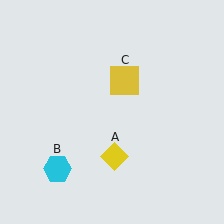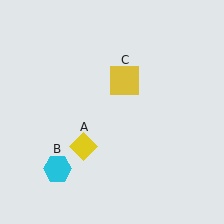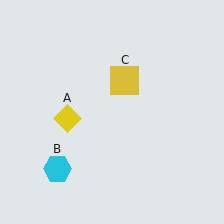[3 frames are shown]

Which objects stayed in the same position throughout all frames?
Cyan hexagon (object B) and yellow square (object C) remained stationary.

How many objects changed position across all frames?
1 object changed position: yellow diamond (object A).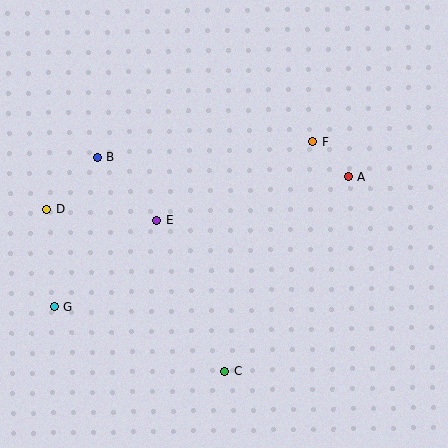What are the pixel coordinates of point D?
Point D is at (46, 210).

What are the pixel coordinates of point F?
Point F is at (312, 141).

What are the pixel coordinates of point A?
Point A is at (349, 177).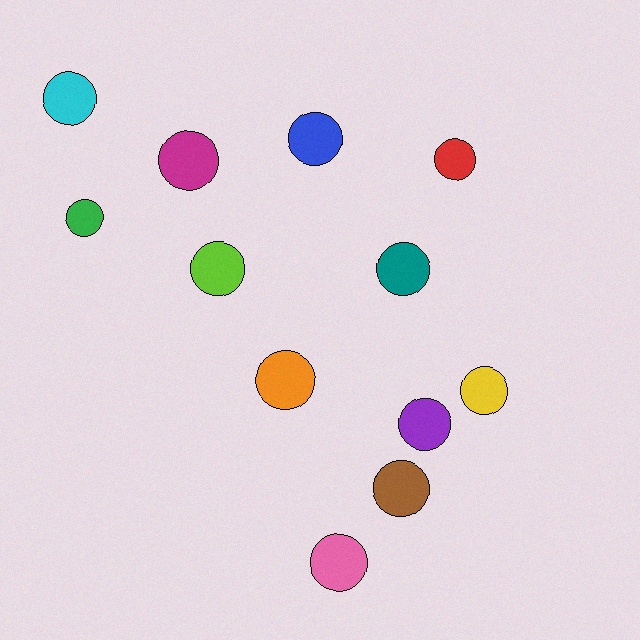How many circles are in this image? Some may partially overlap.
There are 12 circles.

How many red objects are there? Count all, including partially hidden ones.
There is 1 red object.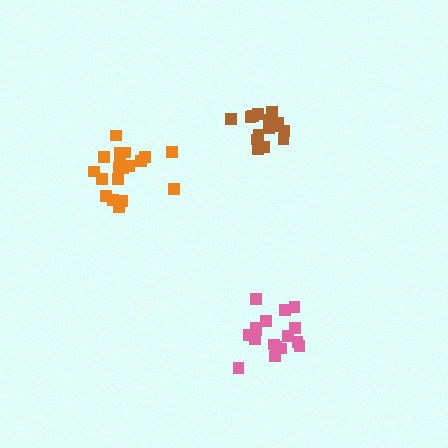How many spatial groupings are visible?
There are 3 spatial groupings.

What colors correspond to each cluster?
The clusters are colored: pink, orange, brown.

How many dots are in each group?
Group 1: 17 dots, Group 2: 19 dots, Group 3: 15 dots (51 total).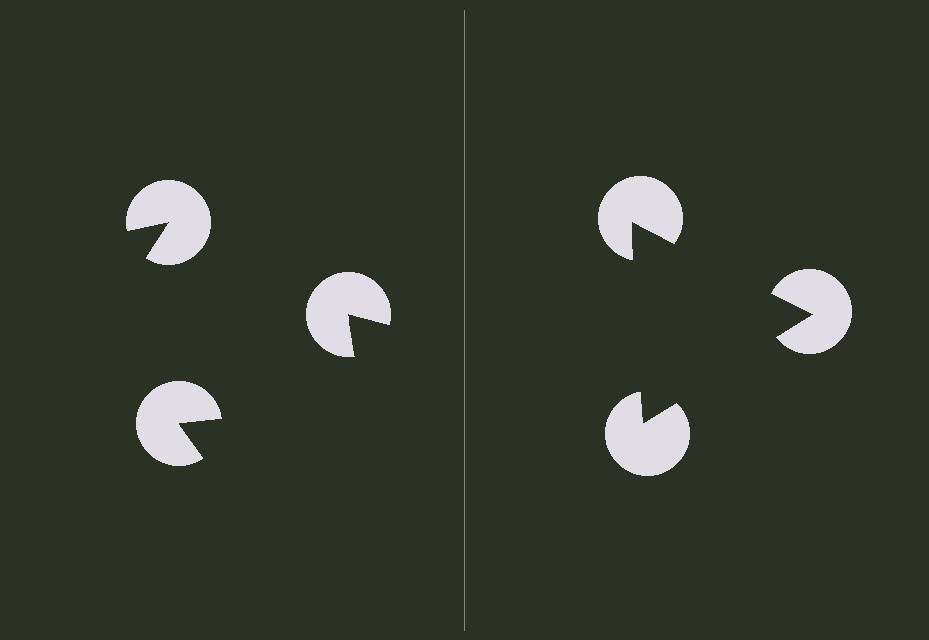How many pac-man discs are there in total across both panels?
6 — 3 on each side.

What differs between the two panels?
The pac-man discs are positioned identically on both sides; only the wedge orientations differ. On the right they align to a triangle; on the left they are misaligned.